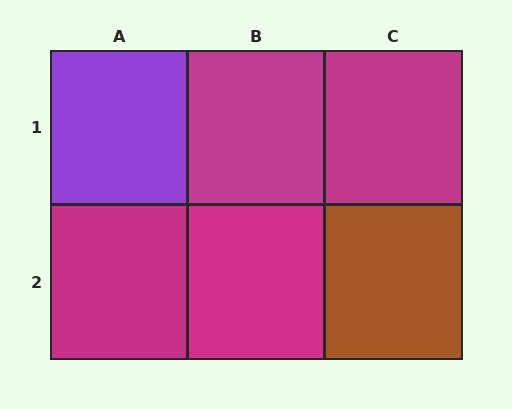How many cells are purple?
1 cell is purple.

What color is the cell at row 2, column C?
Brown.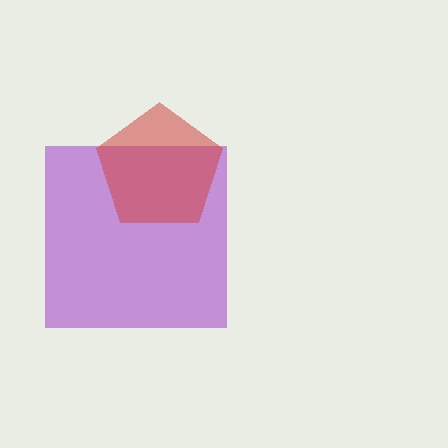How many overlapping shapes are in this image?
There are 2 overlapping shapes in the image.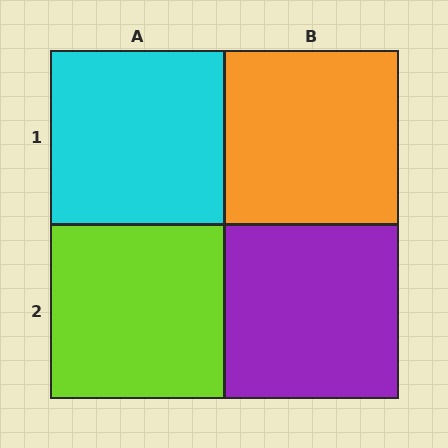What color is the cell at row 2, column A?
Lime.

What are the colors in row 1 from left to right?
Cyan, orange.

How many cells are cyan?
1 cell is cyan.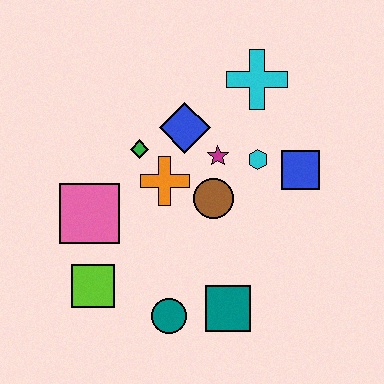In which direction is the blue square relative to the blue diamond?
The blue square is to the right of the blue diamond.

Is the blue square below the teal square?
No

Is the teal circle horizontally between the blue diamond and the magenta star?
No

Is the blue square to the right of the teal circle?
Yes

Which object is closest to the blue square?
The cyan hexagon is closest to the blue square.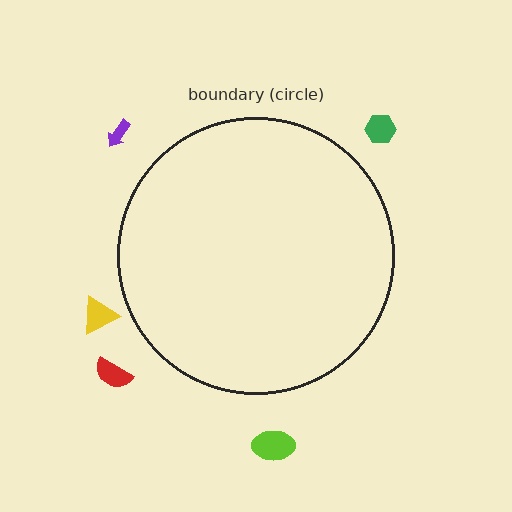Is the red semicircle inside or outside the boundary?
Outside.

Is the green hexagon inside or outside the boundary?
Outside.